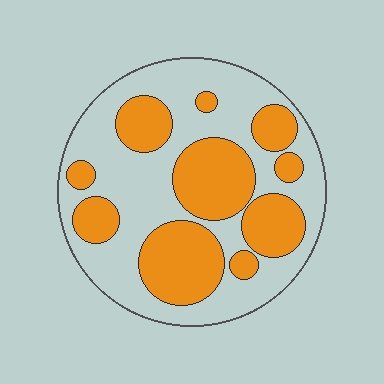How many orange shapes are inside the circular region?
10.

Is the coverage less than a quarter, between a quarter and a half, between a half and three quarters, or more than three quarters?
Between a quarter and a half.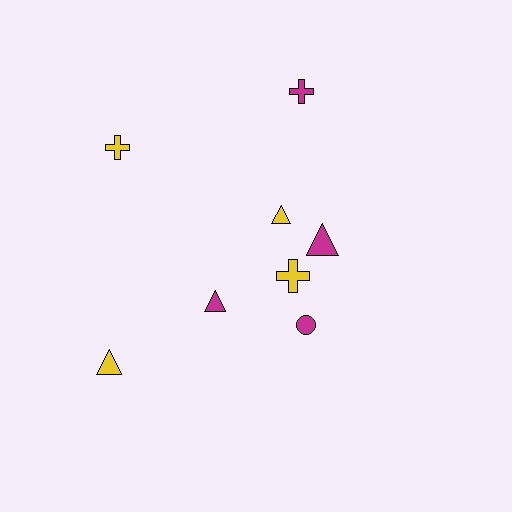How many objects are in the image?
There are 8 objects.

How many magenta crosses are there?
There is 1 magenta cross.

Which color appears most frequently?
Yellow, with 4 objects.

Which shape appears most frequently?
Triangle, with 4 objects.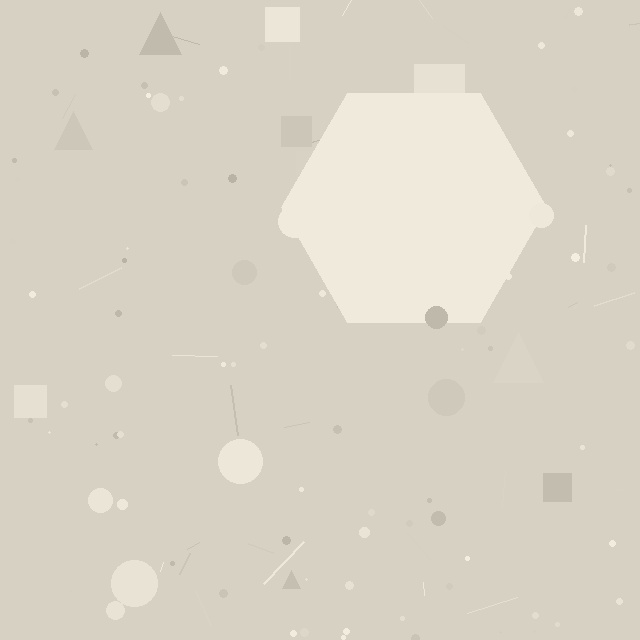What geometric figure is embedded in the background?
A hexagon is embedded in the background.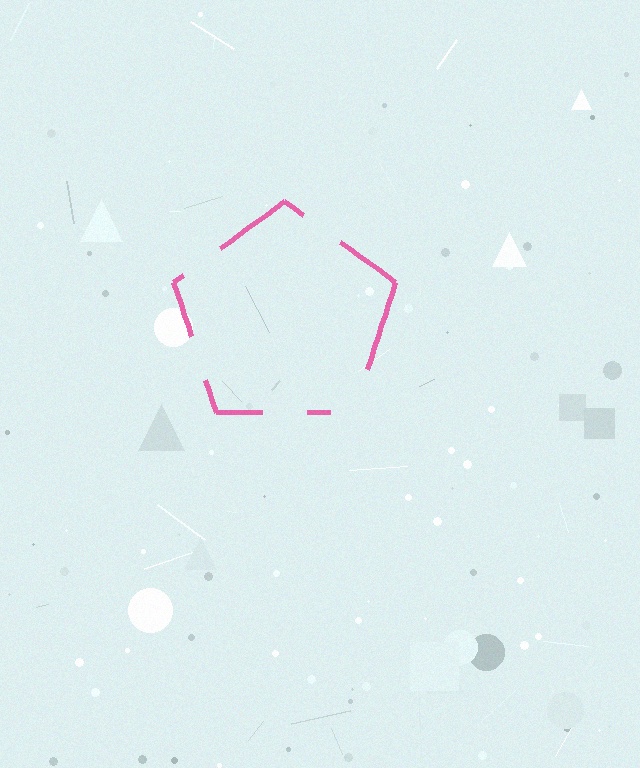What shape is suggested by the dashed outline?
The dashed outline suggests a pentagon.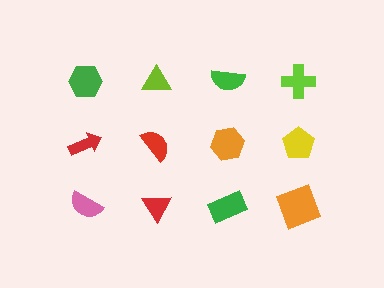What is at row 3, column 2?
A red triangle.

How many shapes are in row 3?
4 shapes.